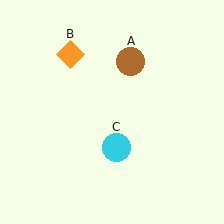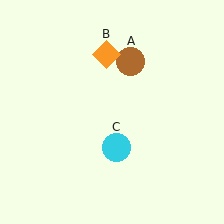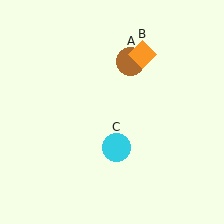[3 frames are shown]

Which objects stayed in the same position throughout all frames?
Brown circle (object A) and cyan circle (object C) remained stationary.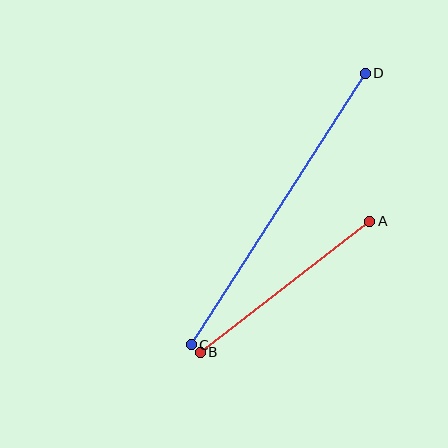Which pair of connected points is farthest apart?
Points C and D are farthest apart.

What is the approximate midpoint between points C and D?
The midpoint is at approximately (278, 209) pixels.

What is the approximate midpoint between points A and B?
The midpoint is at approximately (285, 287) pixels.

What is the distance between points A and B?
The distance is approximately 214 pixels.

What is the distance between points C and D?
The distance is approximately 323 pixels.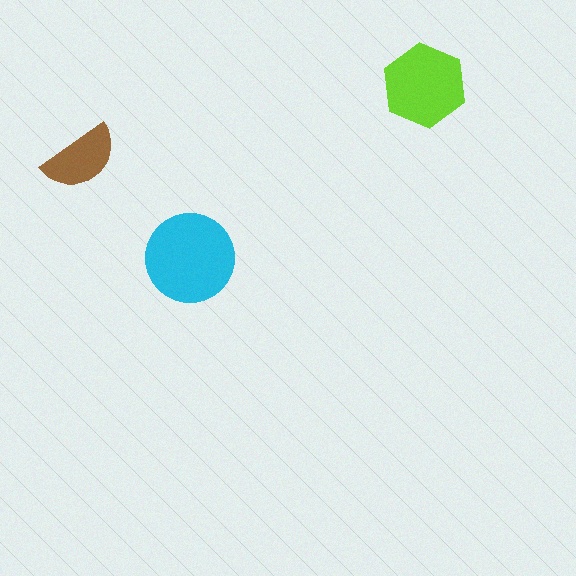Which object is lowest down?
The cyan circle is bottommost.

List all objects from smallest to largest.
The brown semicircle, the lime hexagon, the cyan circle.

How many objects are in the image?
There are 3 objects in the image.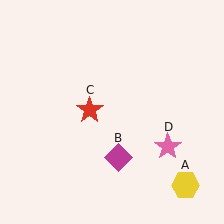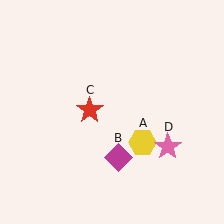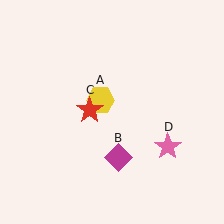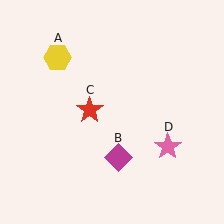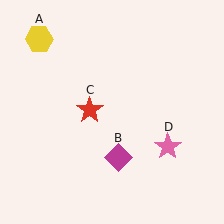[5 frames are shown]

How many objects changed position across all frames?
1 object changed position: yellow hexagon (object A).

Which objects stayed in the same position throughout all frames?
Magenta diamond (object B) and red star (object C) and pink star (object D) remained stationary.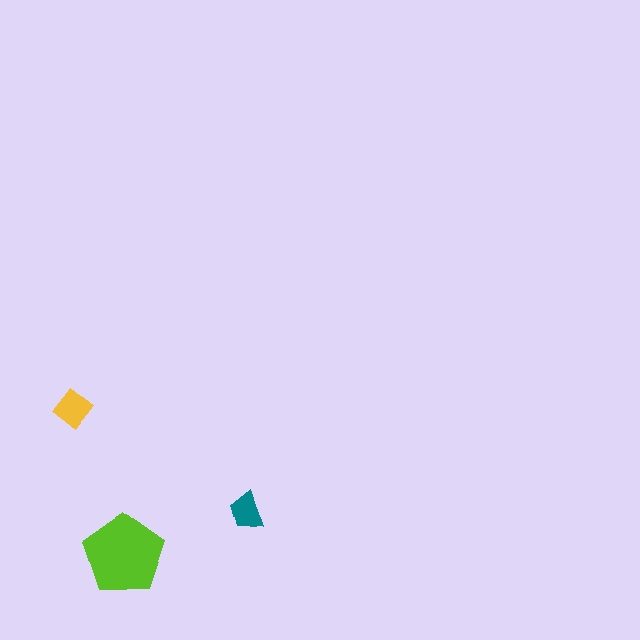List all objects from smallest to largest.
The teal trapezoid, the yellow diamond, the lime pentagon.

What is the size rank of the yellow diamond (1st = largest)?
2nd.